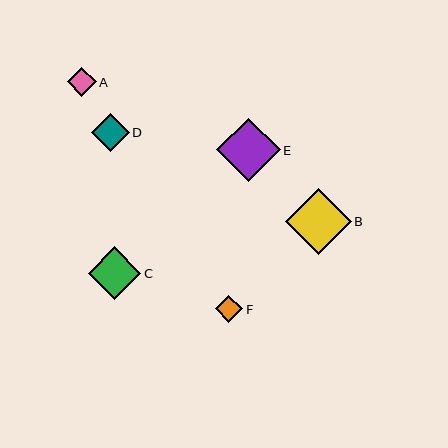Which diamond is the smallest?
Diamond F is the smallest with a size of approximately 27 pixels.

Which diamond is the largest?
Diamond B is the largest with a size of approximately 66 pixels.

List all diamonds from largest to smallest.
From largest to smallest: B, E, C, D, A, F.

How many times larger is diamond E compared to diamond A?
Diamond E is approximately 2.2 times the size of diamond A.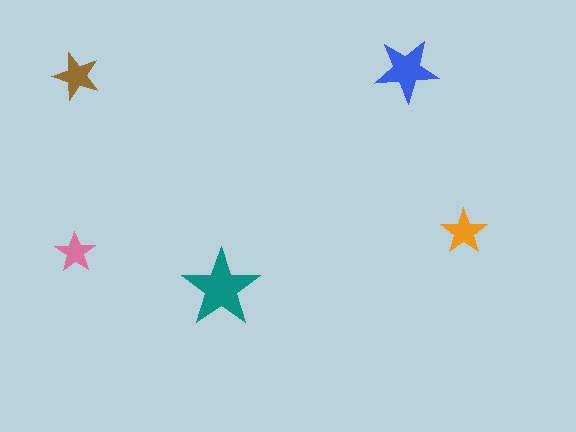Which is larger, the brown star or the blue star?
The blue one.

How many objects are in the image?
There are 5 objects in the image.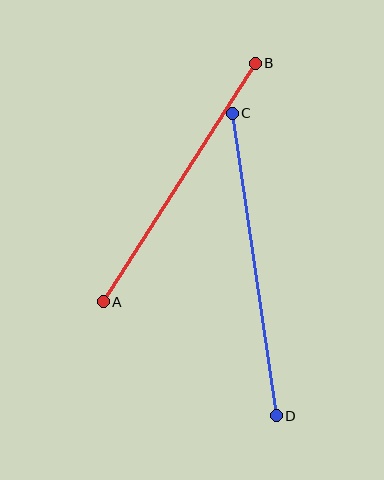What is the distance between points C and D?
The distance is approximately 306 pixels.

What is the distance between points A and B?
The distance is approximately 283 pixels.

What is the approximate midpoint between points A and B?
The midpoint is at approximately (179, 183) pixels.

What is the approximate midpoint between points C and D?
The midpoint is at approximately (254, 265) pixels.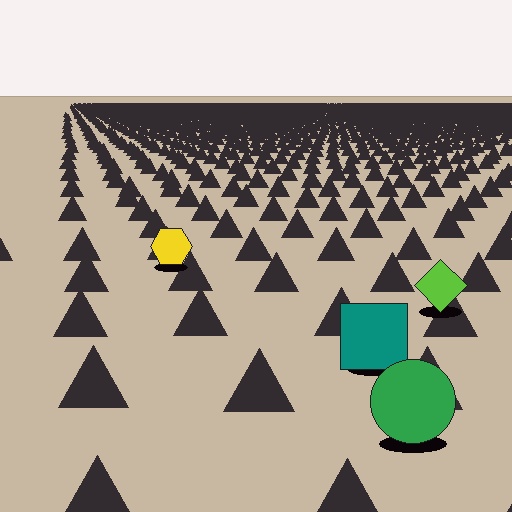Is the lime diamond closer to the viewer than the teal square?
No. The teal square is closer — you can tell from the texture gradient: the ground texture is coarser near it.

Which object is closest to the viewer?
The green circle is closest. The texture marks near it are larger and more spread out.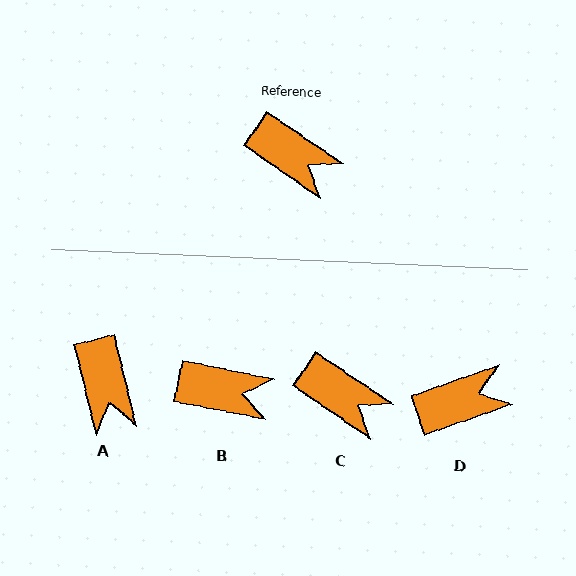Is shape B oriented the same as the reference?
No, it is off by about 23 degrees.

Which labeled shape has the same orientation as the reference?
C.